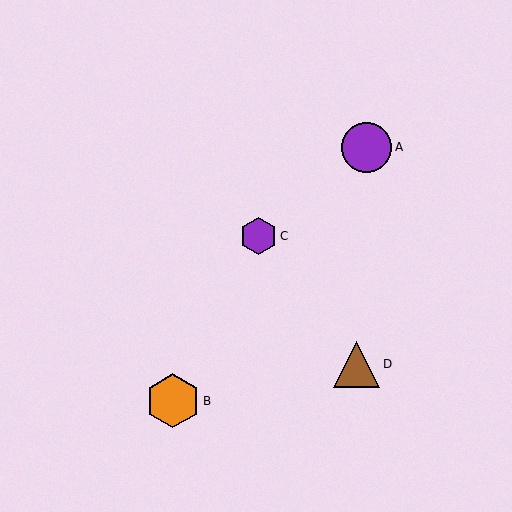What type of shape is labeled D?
Shape D is a brown triangle.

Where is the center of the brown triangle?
The center of the brown triangle is at (357, 364).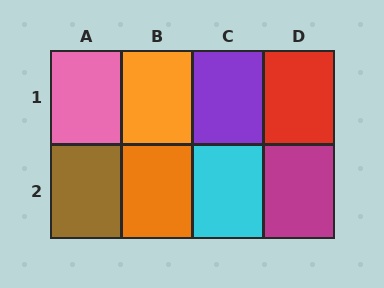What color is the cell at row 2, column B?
Orange.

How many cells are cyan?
1 cell is cyan.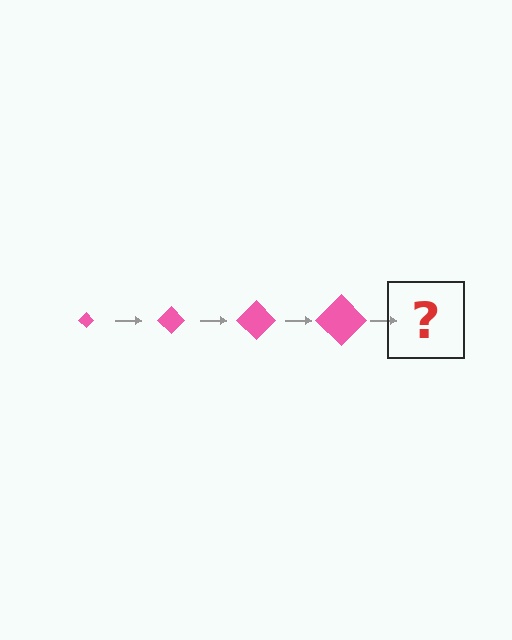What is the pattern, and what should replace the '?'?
The pattern is that the diamond gets progressively larger each step. The '?' should be a pink diamond, larger than the previous one.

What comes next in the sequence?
The next element should be a pink diamond, larger than the previous one.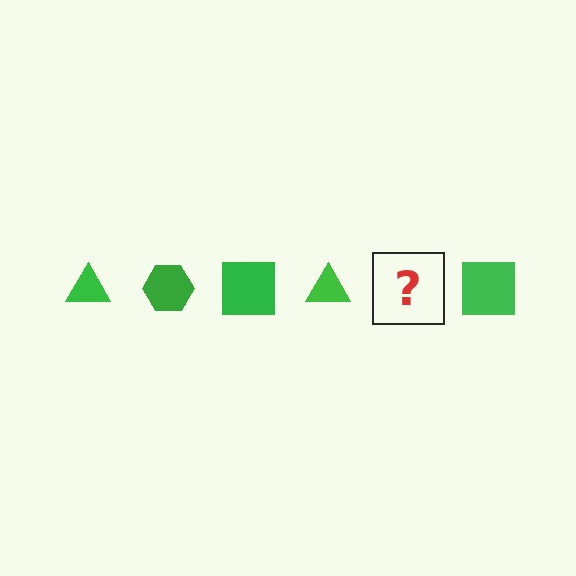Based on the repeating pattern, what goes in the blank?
The blank should be a green hexagon.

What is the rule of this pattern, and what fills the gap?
The rule is that the pattern cycles through triangle, hexagon, square shapes in green. The gap should be filled with a green hexagon.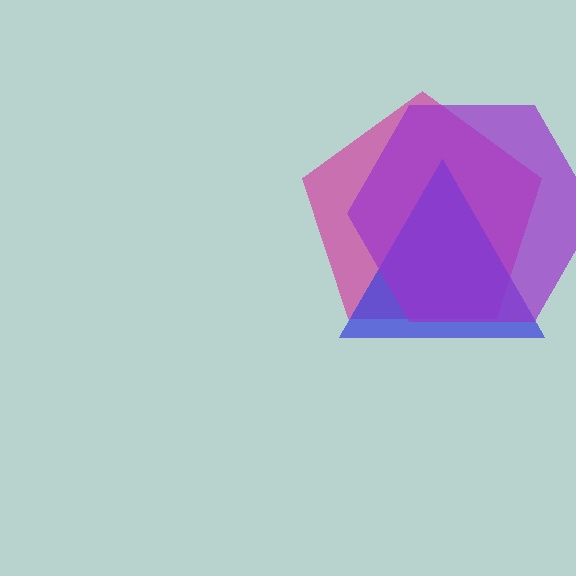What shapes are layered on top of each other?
The layered shapes are: a magenta pentagon, a blue triangle, a purple hexagon.